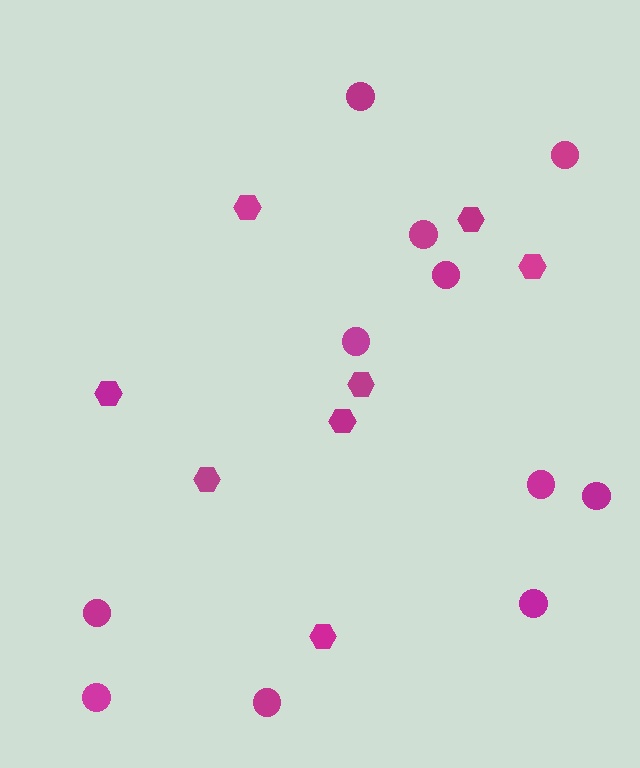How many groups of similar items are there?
There are 2 groups: one group of hexagons (8) and one group of circles (11).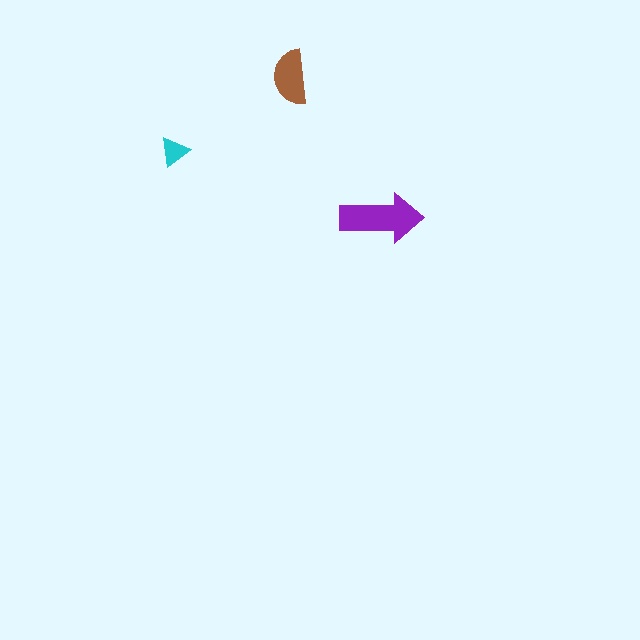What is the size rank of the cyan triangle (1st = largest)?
3rd.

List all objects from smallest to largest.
The cyan triangle, the brown semicircle, the purple arrow.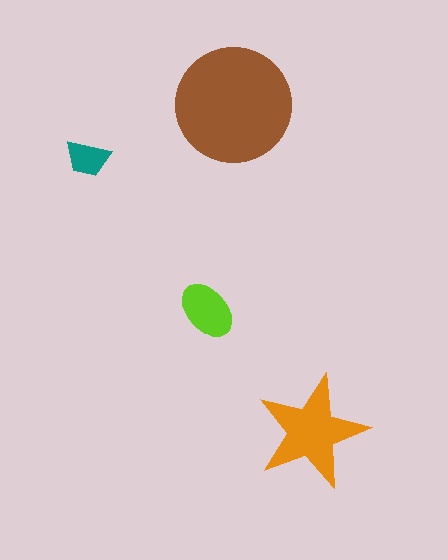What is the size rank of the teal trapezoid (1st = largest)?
4th.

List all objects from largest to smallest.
The brown circle, the orange star, the lime ellipse, the teal trapezoid.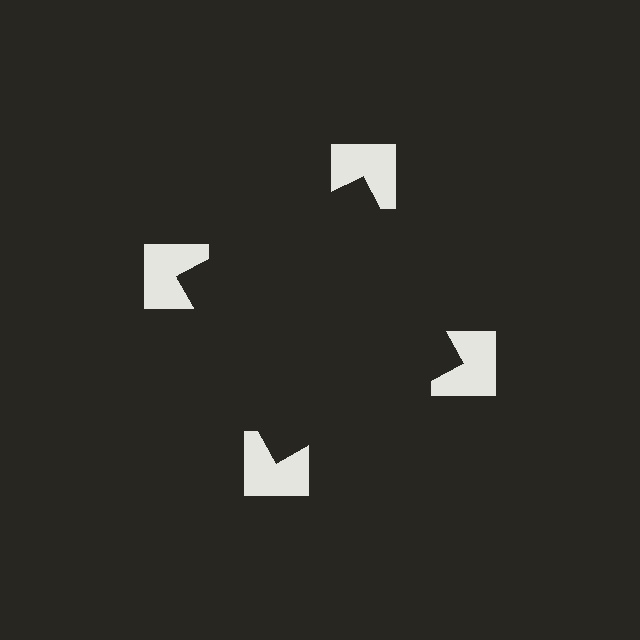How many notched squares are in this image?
There are 4 — one at each vertex of the illusory square.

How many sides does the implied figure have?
4 sides.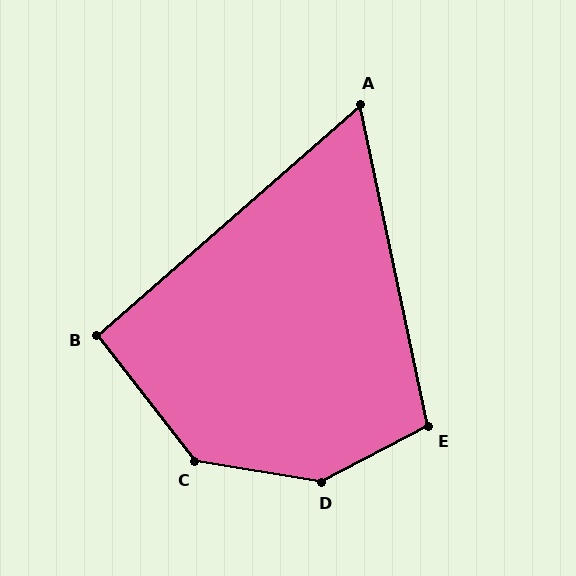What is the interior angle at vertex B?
Approximately 93 degrees (approximately right).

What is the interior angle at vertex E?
Approximately 106 degrees (obtuse).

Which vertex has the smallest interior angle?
A, at approximately 61 degrees.